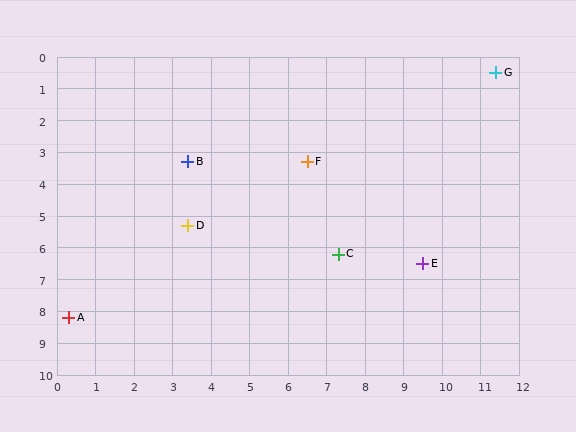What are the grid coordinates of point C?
Point C is at approximately (7.3, 6.2).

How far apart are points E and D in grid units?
Points E and D are about 6.2 grid units apart.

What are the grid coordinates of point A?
Point A is at approximately (0.3, 8.2).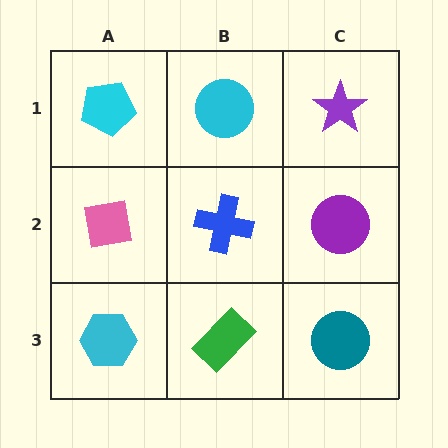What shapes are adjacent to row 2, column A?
A cyan pentagon (row 1, column A), a cyan hexagon (row 3, column A), a blue cross (row 2, column B).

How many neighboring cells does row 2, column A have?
3.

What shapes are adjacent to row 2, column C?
A purple star (row 1, column C), a teal circle (row 3, column C), a blue cross (row 2, column B).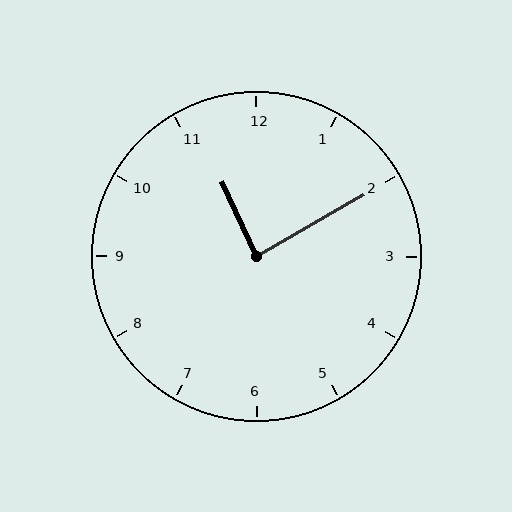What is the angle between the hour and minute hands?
Approximately 85 degrees.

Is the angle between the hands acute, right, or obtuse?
It is right.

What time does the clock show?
11:10.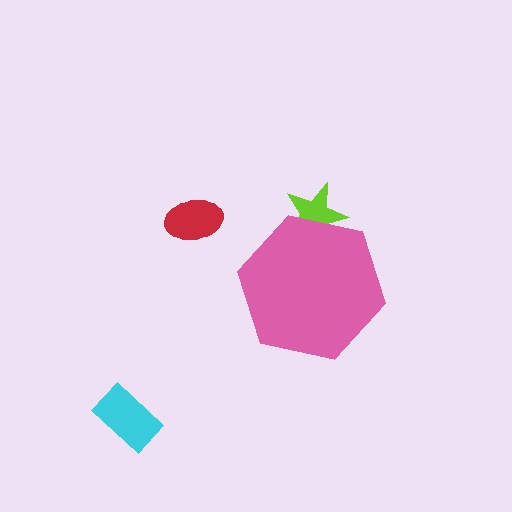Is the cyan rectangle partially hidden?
No, the cyan rectangle is fully visible.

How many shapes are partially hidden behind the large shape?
1 shape is partially hidden.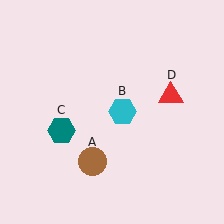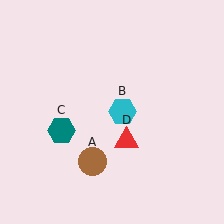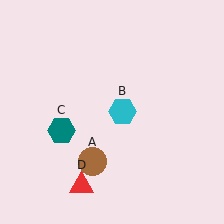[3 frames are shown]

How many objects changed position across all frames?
1 object changed position: red triangle (object D).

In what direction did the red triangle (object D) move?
The red triangle (object D) moved down and to the left.